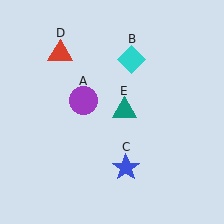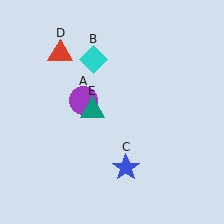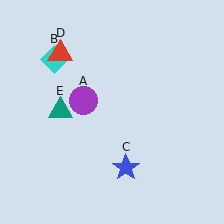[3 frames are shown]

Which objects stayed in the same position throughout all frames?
Purple circle (object A) and blue star (object C) and red triangle (object D) remained stationary.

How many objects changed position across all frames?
2 objects changed position: cyan diamond (object B), teal triangle (object E).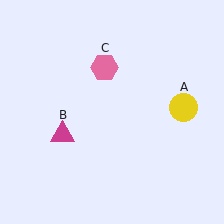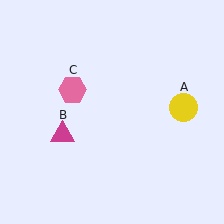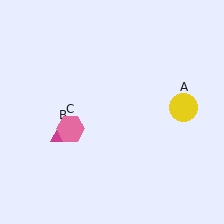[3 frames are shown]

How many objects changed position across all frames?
1 object changed position: pink hexagon (object C).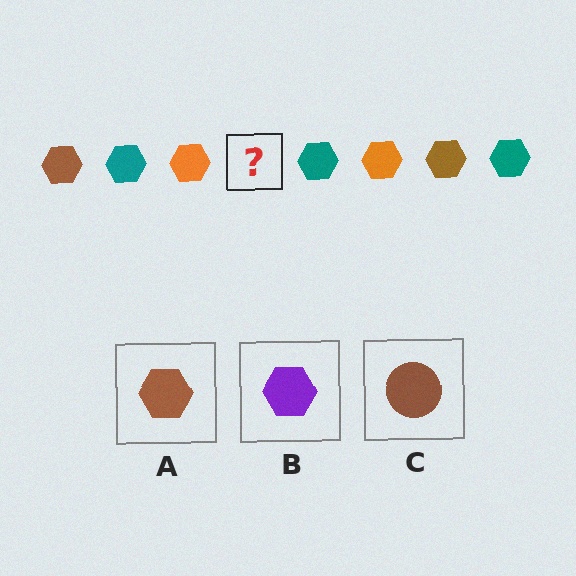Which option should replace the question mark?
Option A.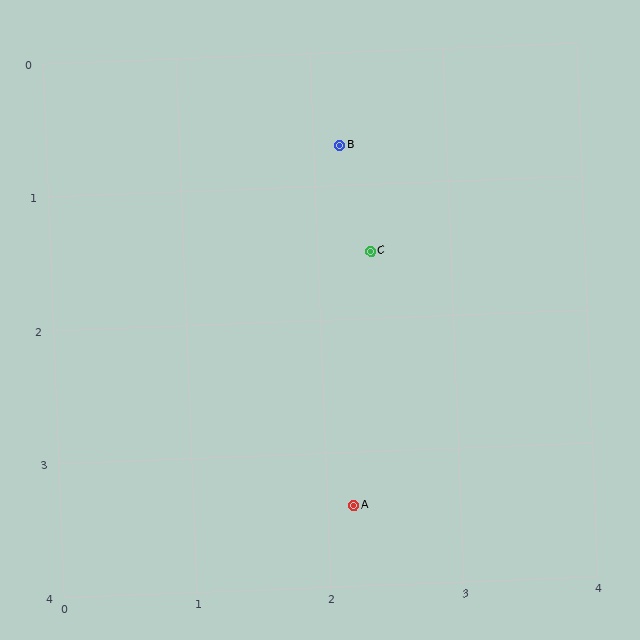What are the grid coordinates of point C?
Point C is at approximately (2.4, 1.5).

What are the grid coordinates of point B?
Point B is at approximately (2.2, 0.7).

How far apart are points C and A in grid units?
Points C and A are about 1.9 grid units apart.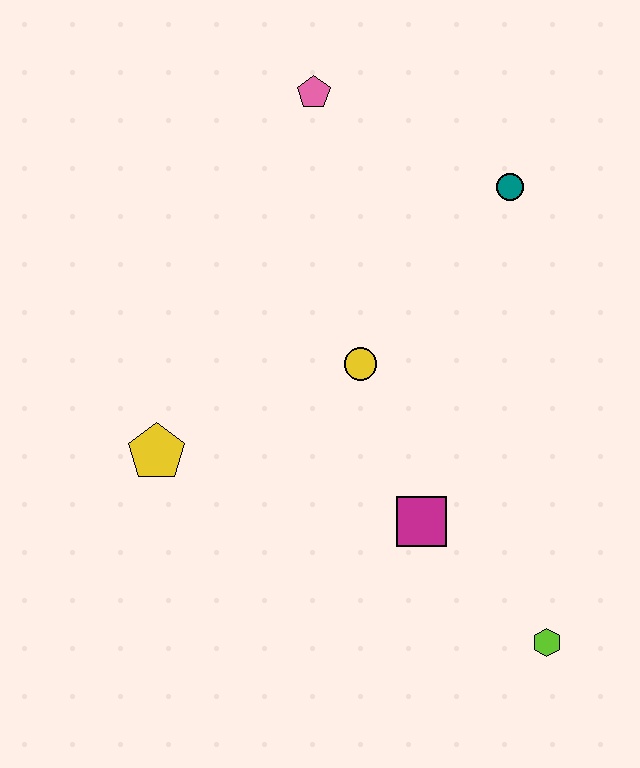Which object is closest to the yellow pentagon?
The yellow circle is closest to the yellow pentagon.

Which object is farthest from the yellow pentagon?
The teal circle is farthest from the yellow pentagon.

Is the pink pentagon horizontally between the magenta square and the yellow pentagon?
Yes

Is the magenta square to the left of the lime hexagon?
Yes